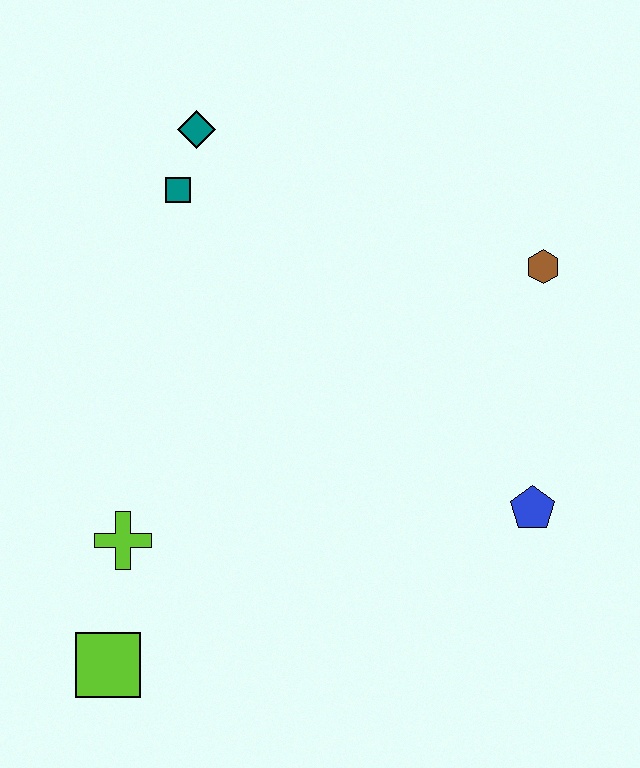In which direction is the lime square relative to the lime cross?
The lime square is below the lime cross.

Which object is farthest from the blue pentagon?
The teal diamond is farthest from the blue pentagon.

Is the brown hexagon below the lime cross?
No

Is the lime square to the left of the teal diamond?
Yes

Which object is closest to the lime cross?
The lime square is closest to the lime cross.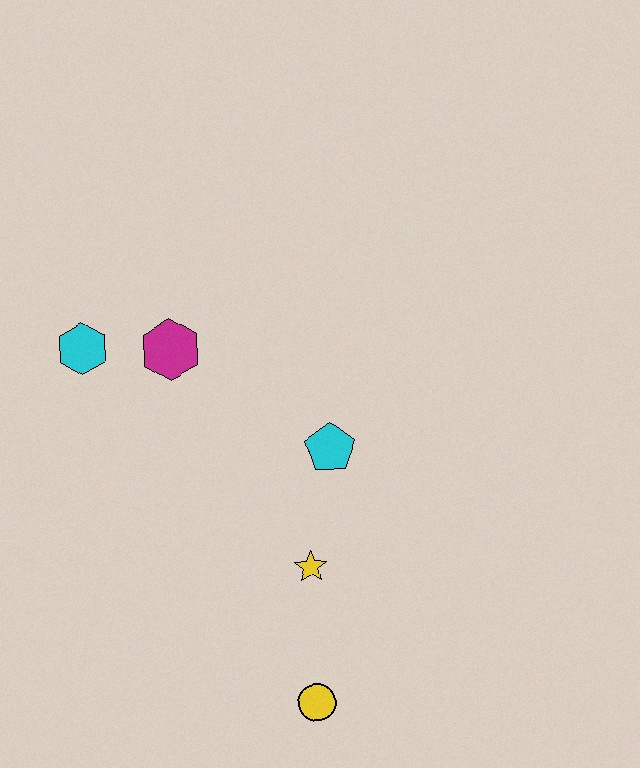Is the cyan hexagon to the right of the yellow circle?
No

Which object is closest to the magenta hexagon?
The cyan hexagon is closest to the magenta hexagon.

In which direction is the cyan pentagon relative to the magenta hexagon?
The cyan pentagon is to the right of the magenta hexagon.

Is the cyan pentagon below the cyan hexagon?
Yes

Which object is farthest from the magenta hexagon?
The yellow circle is farthest from the magenta hexagon.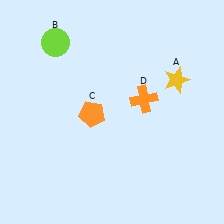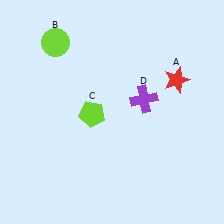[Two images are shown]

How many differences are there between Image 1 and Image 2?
There are 3 differences between the two images.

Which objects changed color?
A changed from yellow to red. C changed from orange to lime. D changed from orange to purple.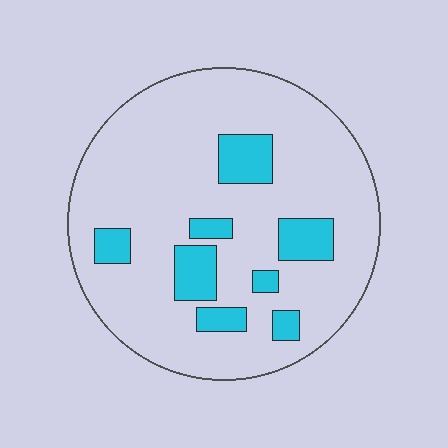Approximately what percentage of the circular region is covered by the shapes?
Approximately 15%.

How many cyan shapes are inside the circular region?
8.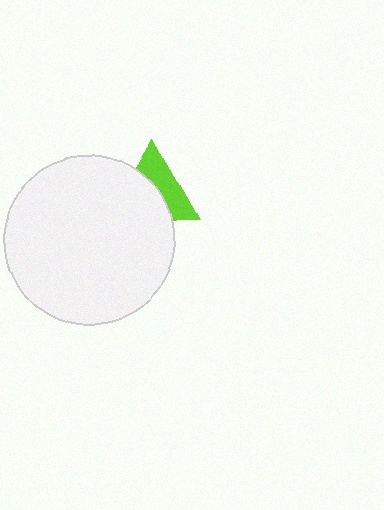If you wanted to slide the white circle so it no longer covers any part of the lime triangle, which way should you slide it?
Slide it toward the lower-left — that is the most direct way to separate the two shapes.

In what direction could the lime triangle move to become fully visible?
The lime triangle could move toward the upper-right. That would shift it out from behind the white circle entirely.